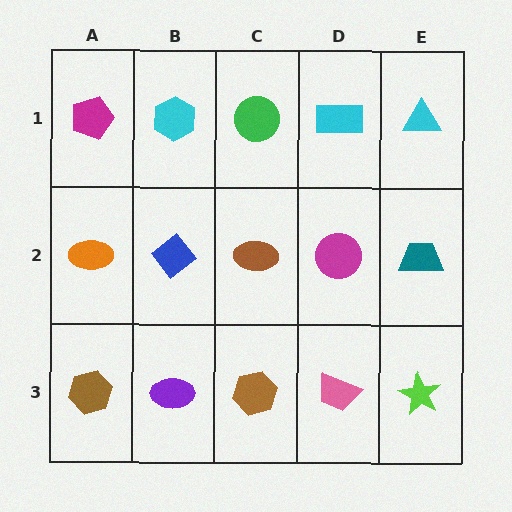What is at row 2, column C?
A brown ellipse.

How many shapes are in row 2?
5 shapes.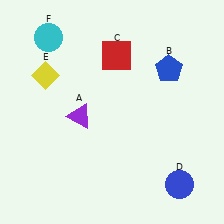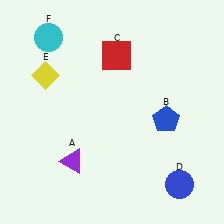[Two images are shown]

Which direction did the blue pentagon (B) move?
The blue pentagon (B) moved down.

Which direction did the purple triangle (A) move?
The purple triangle (A) moved down.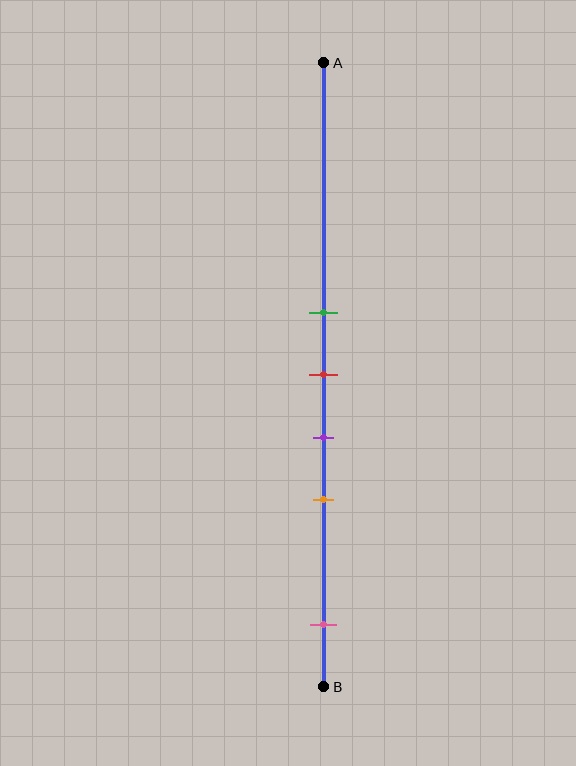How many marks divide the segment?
There are 5 marks dividing the segment.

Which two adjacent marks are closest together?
The green and red marks are the closest adjacent pair.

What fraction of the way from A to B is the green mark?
The green mark is approximately 40% (0.4) of the way from A to B.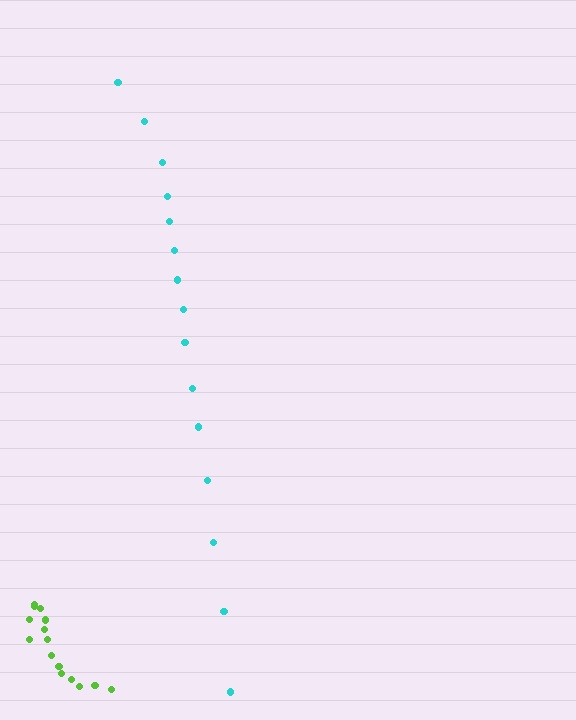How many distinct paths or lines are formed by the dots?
There are 2 distinct paths.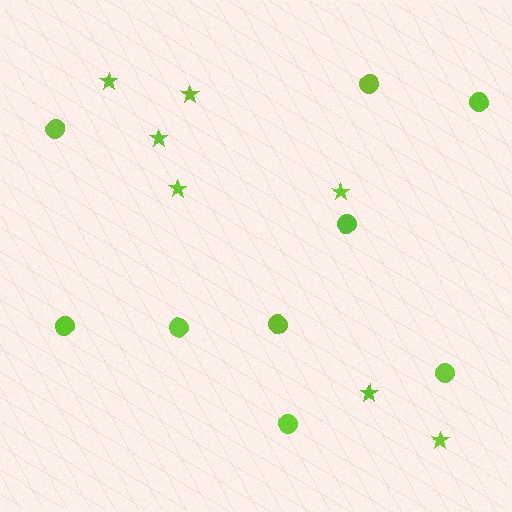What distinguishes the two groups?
There are 2 groups: one group of circles (9) and one group of stars (7).